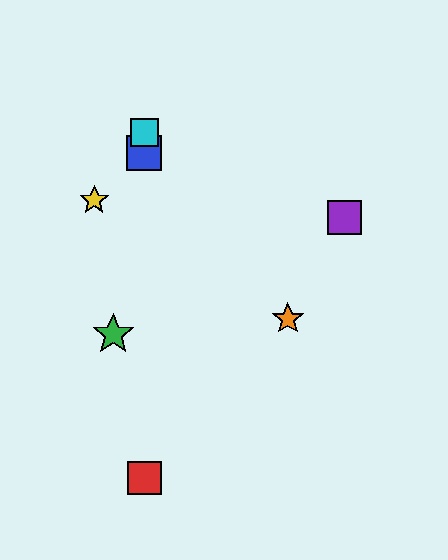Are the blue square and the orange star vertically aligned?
No, the blue square is at x≈144 and the orange star is at x≈288.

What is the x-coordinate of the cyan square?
The cyan square is at x≈144.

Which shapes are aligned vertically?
The red square, the blue square, the cyan square are aligned vertically.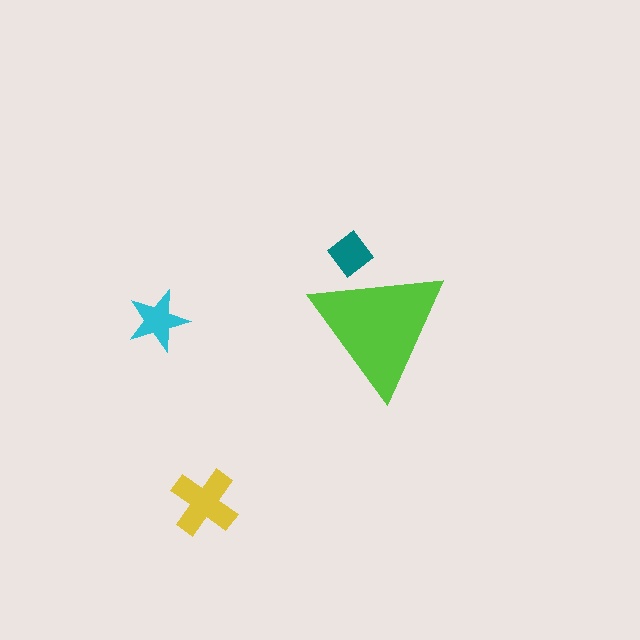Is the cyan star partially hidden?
No, the cyan star is fully visible.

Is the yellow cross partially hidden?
No, the yellow cross is fully visible.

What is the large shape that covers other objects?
A lime triangle.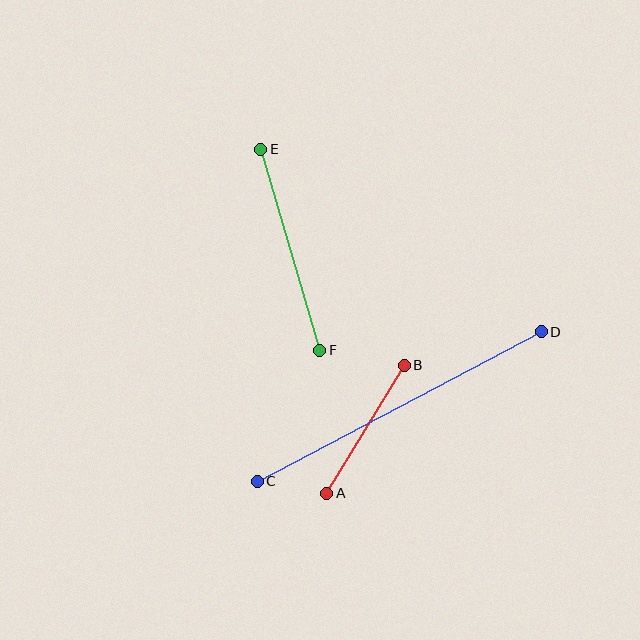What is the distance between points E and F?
The distance is approximately 210 pixels.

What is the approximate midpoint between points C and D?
The midpoint is at approximately (399, 407) pixels.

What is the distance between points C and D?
The distance is approximately 321 pixels.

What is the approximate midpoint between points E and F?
The midpoint is at approximately (290, 250) pixels.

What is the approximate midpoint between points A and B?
The midpoint is at approximately (366, 429) pixels.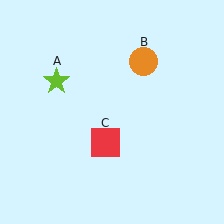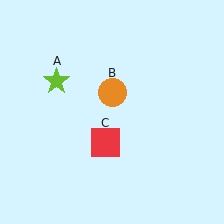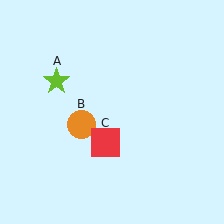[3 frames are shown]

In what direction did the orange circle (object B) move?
The orange circle (object B) moved down and to the left.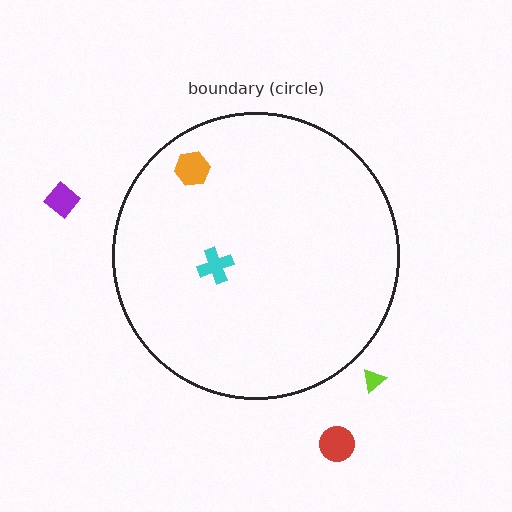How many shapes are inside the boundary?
2 inside, 3 outside.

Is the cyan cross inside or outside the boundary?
Inside.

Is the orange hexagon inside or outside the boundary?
Inside.